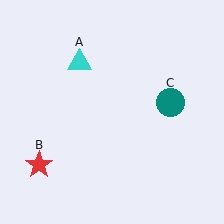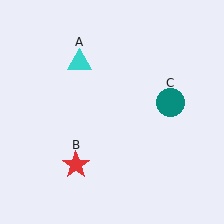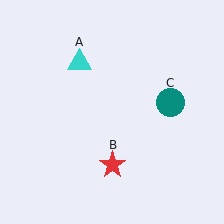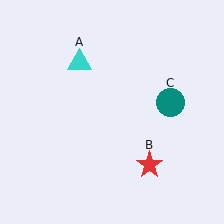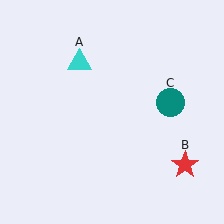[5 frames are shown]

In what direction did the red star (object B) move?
The red star (object B) moved right.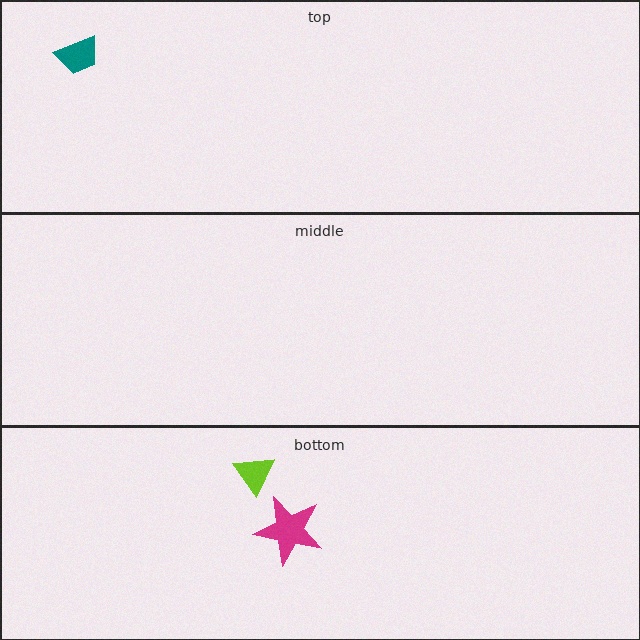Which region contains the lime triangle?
The bottom region.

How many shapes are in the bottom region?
2.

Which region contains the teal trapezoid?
The top region.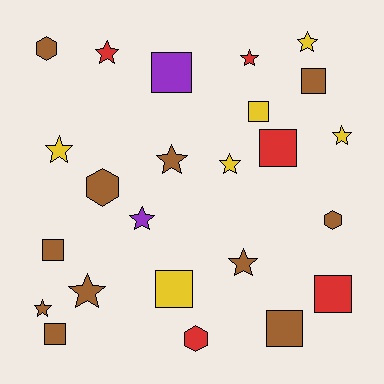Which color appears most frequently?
Brown, with 11 objects.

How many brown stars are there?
There are 4 brown stars.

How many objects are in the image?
There are 24 objects.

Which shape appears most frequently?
Star, with 11 objects.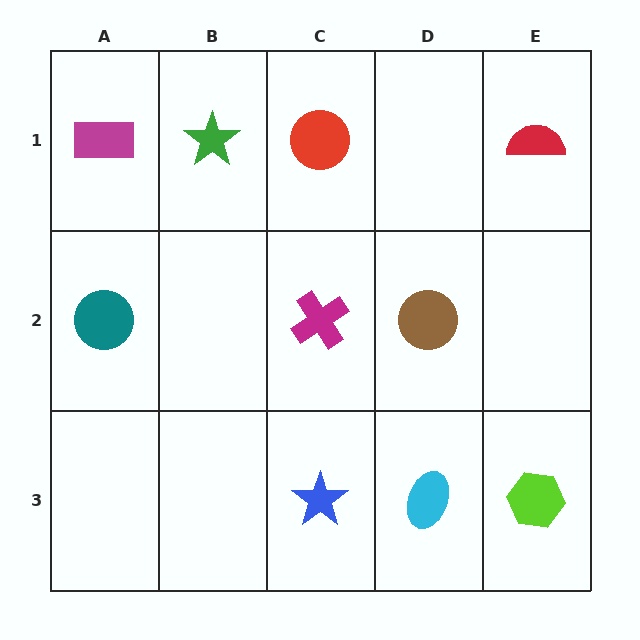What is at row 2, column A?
A teal circle.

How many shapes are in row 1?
4 shapes.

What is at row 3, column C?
A blue star.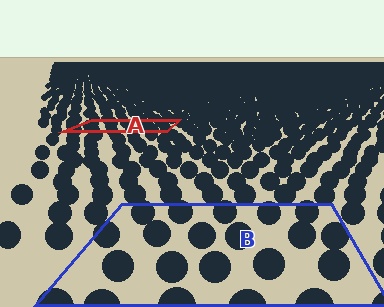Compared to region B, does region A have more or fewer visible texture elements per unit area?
Region A has more texture elements per unit area — they are packed more densely because it is farther away.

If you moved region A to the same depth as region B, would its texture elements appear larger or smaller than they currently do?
They would appear larger. At a closer depth, the same texture elements are projected at a bigger on-screen size.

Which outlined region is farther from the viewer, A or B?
Region A is farther from the viewer — the texture elements inside it appear smaller and more densely packed.